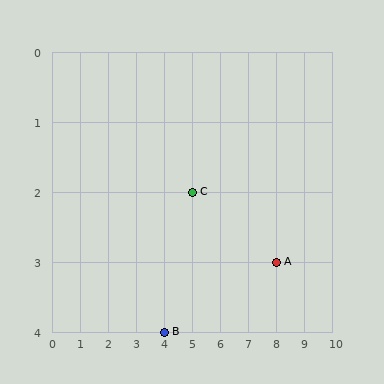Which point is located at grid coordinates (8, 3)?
Point A is at (8, 3).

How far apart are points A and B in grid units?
Points A and B are 4 columns and 1 row apart (about 4.1 grid units diagonally).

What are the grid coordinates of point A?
Point A is at grid coordinates (8, 3).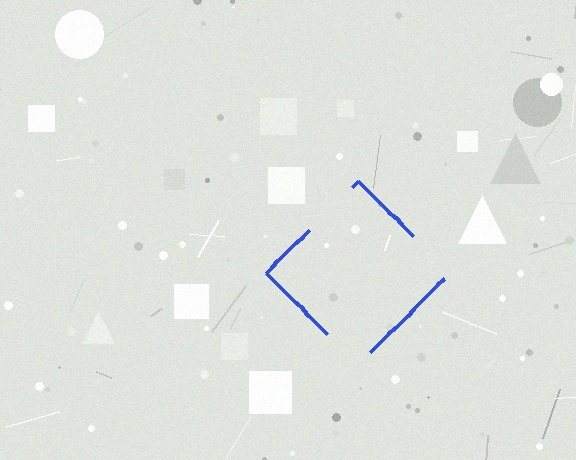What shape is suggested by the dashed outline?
The dashed outline suggests a diamond.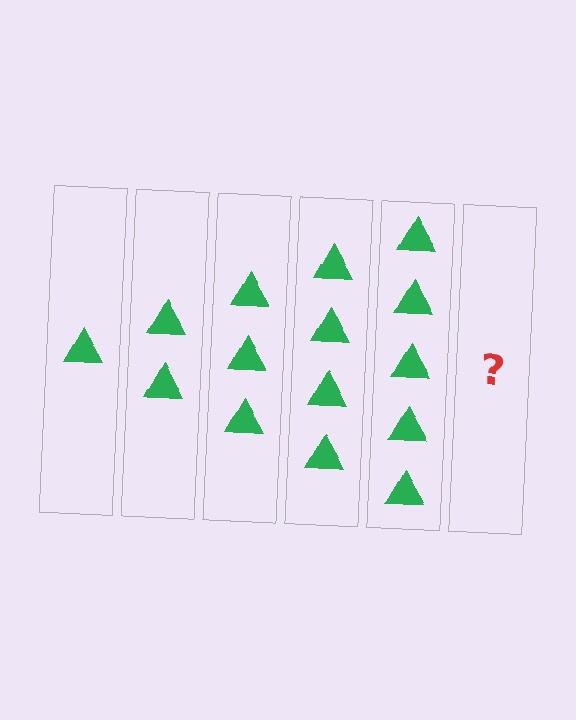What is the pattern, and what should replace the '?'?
The pattern is that each step adds one more triangle. The '?' should be 6 triangles.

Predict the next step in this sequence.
The next step is 6 triangles.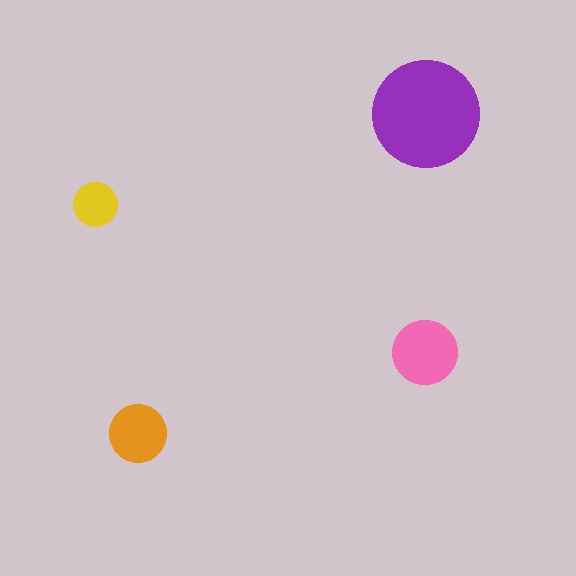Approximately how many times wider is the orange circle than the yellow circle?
About 1.5 times wider.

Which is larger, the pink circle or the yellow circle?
The pink one.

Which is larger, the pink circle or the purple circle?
The purple one.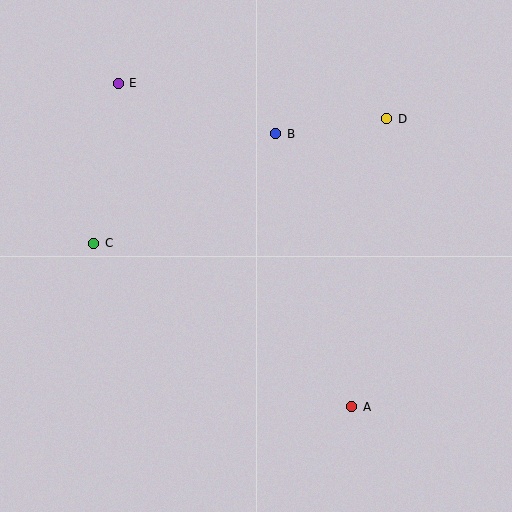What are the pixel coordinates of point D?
Point D is at (387, 119).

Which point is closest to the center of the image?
Point B at (276, 134) is closest to the center.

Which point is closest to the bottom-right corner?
Point A is closest to the bottom-right corner.